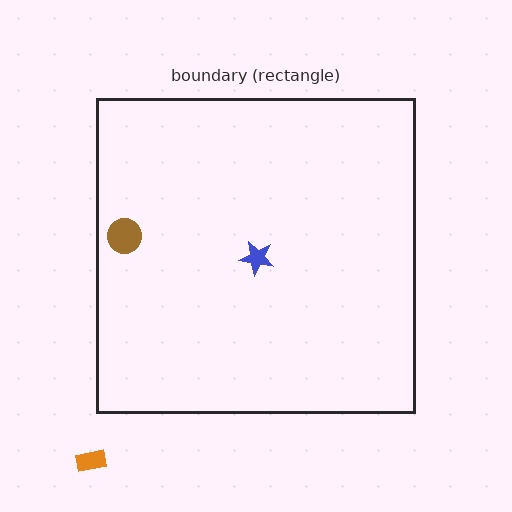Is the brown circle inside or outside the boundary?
Inside.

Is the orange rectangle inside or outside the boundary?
Outside.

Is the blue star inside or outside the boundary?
Inside.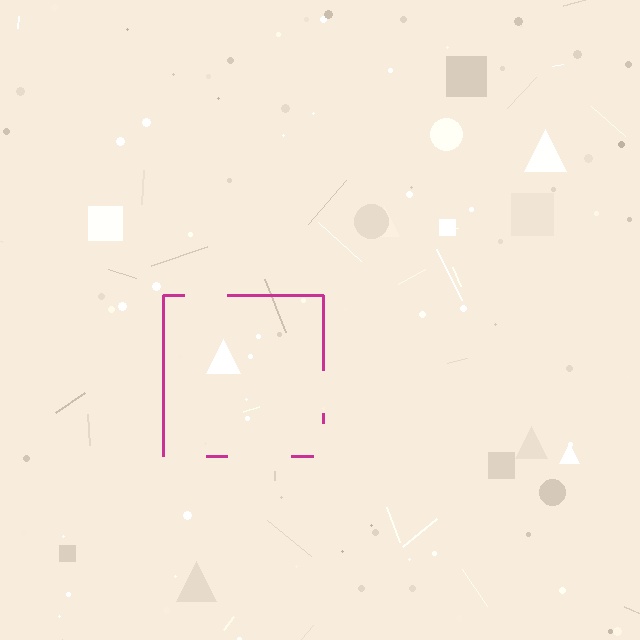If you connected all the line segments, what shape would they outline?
They would outline a square.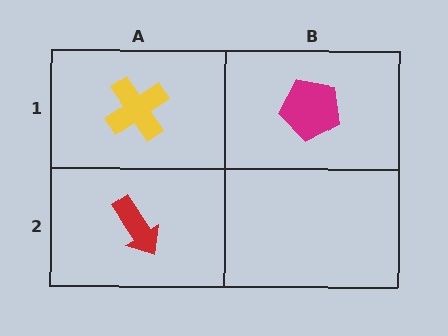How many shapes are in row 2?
1 shape.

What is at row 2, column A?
A red arrow.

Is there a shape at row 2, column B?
No, that cell is empty.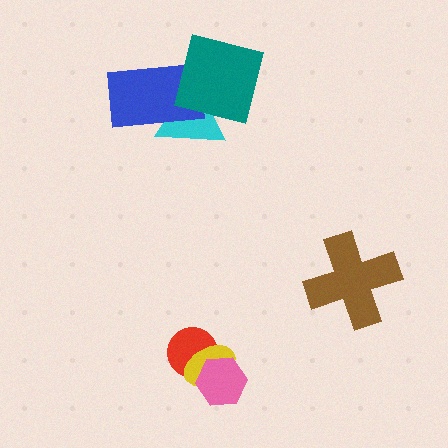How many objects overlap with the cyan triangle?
2 objects overlap with the cyan triangle.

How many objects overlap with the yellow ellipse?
2 objects overlap with the yellow ellipse.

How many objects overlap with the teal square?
2 objects overlap with the teal square.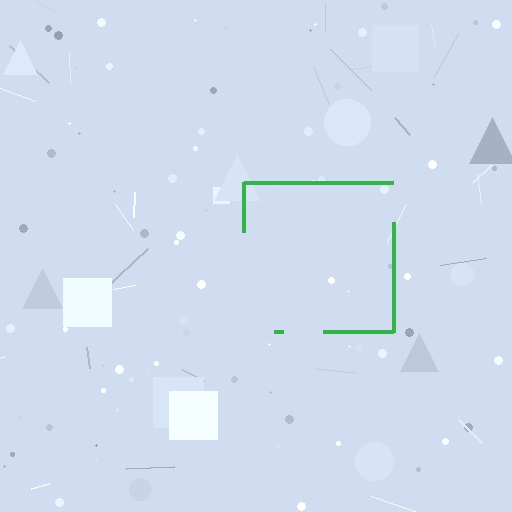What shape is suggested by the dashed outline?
The dashed outline suggests a square.